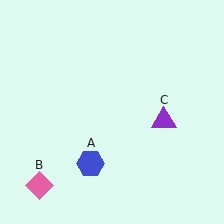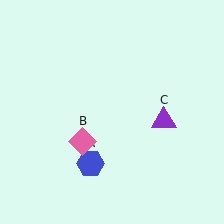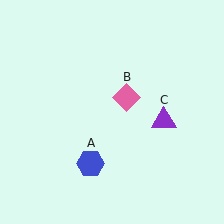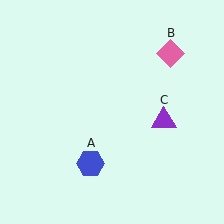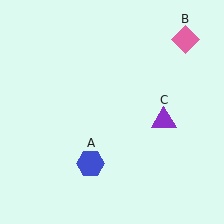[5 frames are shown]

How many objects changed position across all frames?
1 object changed position: pink diamond (object B).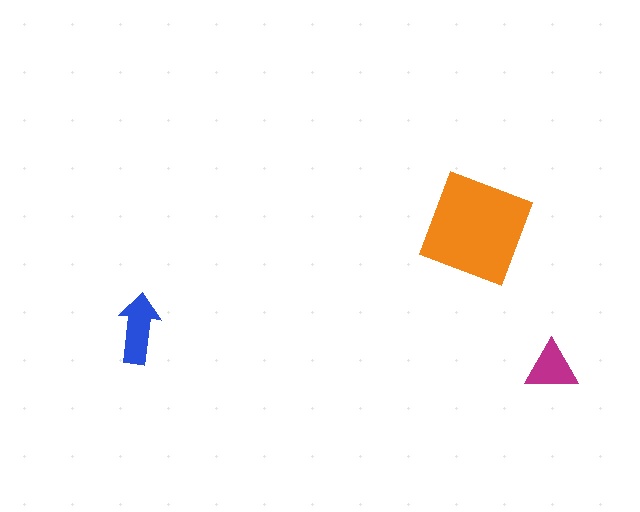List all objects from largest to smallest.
The orange diamond, the blue arrow, the magenta triangle.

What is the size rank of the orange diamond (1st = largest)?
1st.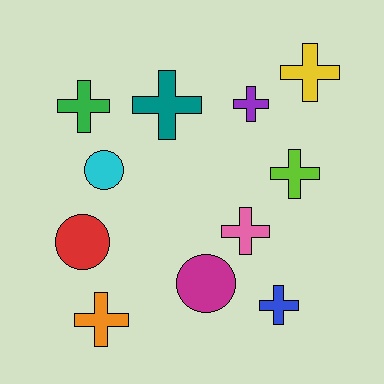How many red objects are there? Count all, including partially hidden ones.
There is 1 red object.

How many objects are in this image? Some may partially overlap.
There are 11 objects.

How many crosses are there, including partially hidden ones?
There are 8 crosses.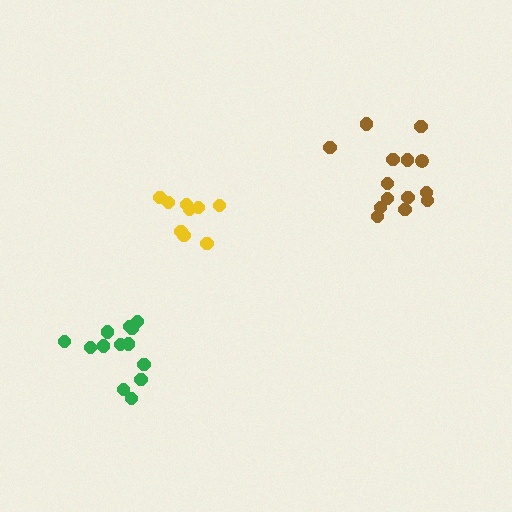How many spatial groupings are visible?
There are 3 spatial groupings.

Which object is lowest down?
The green cluster is bottommost.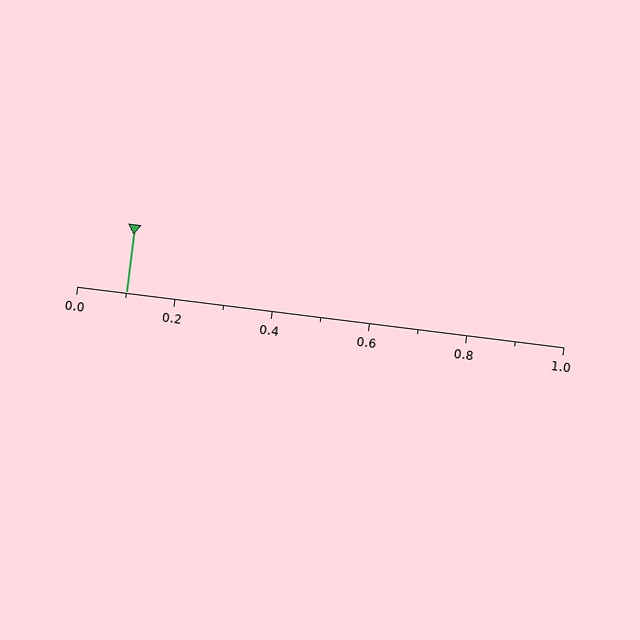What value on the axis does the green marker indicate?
The marker indicates approximately 0.1.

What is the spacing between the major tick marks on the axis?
The major ticks are spaced 0.2 apart.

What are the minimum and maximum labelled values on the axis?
The axis runs from 0.0 to 1.0.